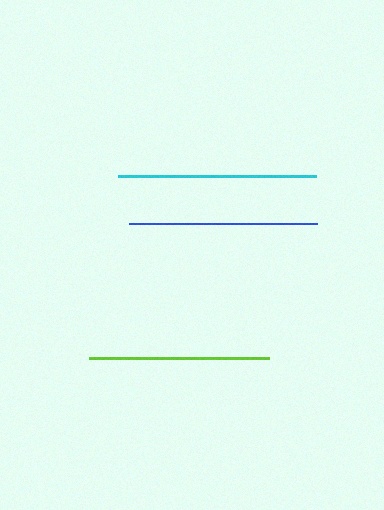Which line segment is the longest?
The cyan line is the longest at approximately 199 pixels.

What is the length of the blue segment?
The blue segment is approximately 188 pixels long.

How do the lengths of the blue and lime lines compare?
The blue and lime lines are approximately the same length.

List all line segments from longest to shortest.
From longest to shortest: cyan, blue, lime.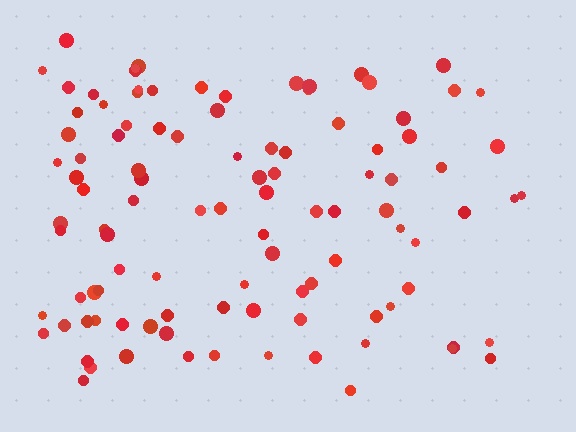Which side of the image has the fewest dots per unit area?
The right.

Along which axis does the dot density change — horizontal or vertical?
Horizontal.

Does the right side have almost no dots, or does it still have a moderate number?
Still a moderate number, just noticeably fewer than the left.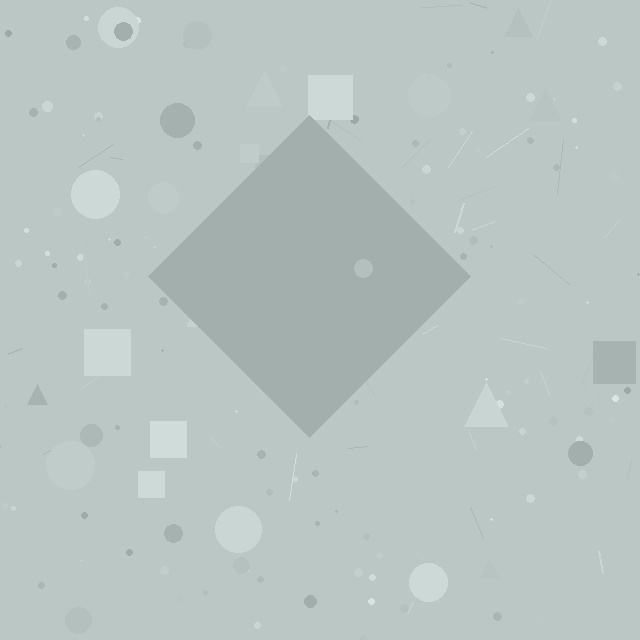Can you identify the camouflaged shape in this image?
The camouflaged shape is a diamond.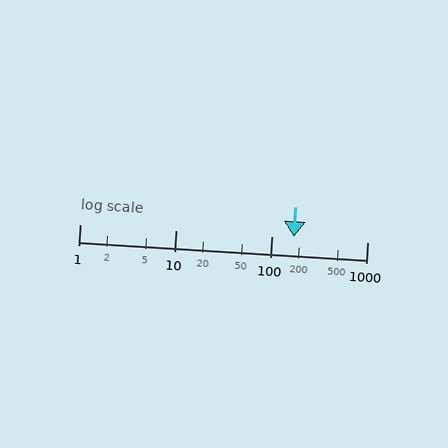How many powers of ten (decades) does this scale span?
The scale spans 3 decades, from 1 to 1000.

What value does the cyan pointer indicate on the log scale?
The pointer indicates approximately 170.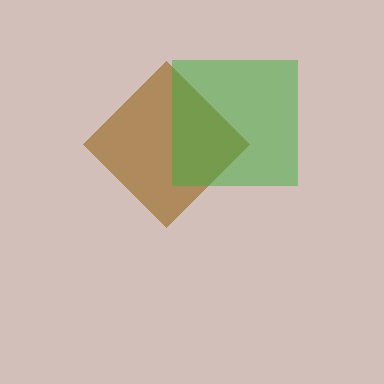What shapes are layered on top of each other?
The layered shapes are: a brown diamond, a green square.